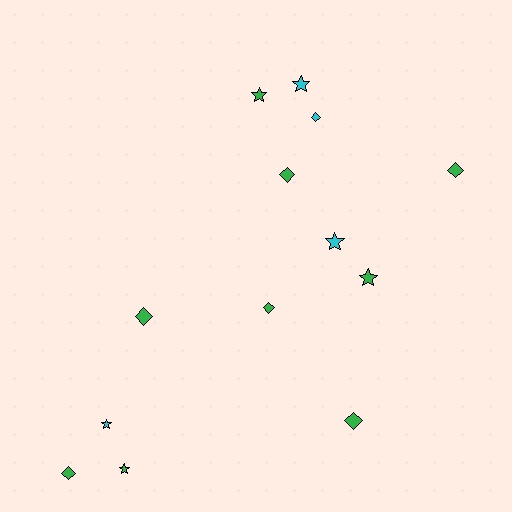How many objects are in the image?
There are 13 objects.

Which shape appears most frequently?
Diamond, with 7 objects.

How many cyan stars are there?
There are 3 cyan stars.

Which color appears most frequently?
Green, with 9 objects.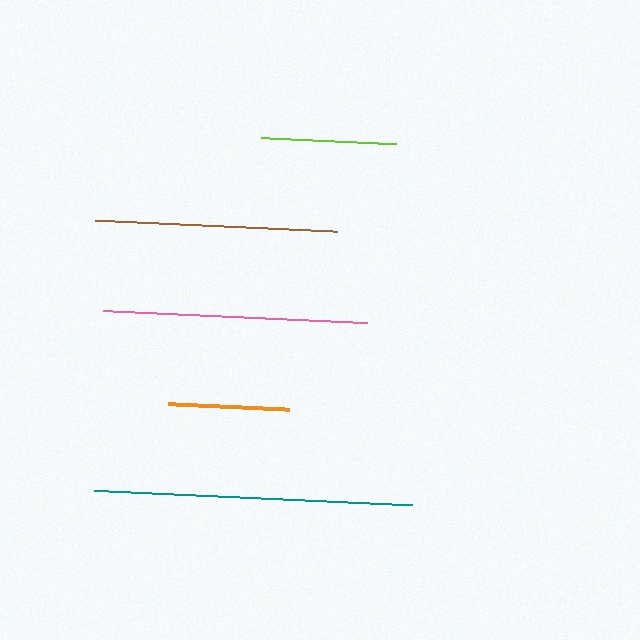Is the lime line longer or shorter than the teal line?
The teal line is longer than the lime line.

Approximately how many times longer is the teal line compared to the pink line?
The teal line is approximately 1.2 times the length of the pink line.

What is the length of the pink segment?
The pink segment is approximately 264 pixels long.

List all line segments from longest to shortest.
From longest to shortest: teal, pink, brown, lime, orange.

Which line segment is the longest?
The teal line is the longest at approximately 318 pixels.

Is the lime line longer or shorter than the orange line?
The lime line is longer than the orange line.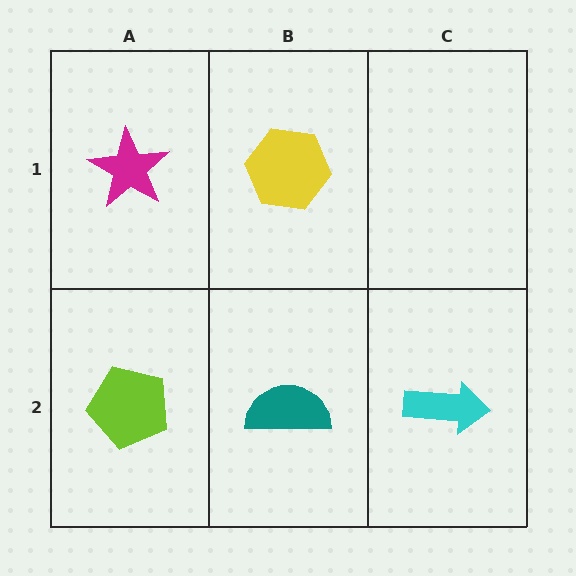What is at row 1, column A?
A magenta star.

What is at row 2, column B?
A teal semicircle.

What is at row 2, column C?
A cyan arrow.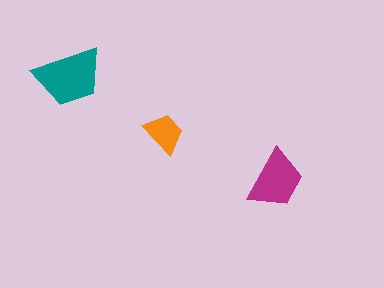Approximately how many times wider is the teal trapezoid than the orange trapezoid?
About 1.5 times wider.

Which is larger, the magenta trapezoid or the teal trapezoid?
The teal one.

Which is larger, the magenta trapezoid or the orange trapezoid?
The magenta one.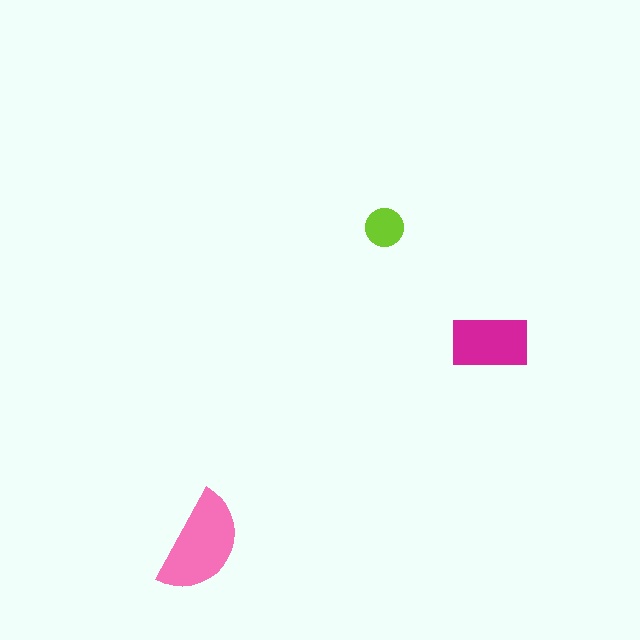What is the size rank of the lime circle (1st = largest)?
3rd.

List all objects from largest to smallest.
The pink semicircle, the magenta rectangle, the lime circle.